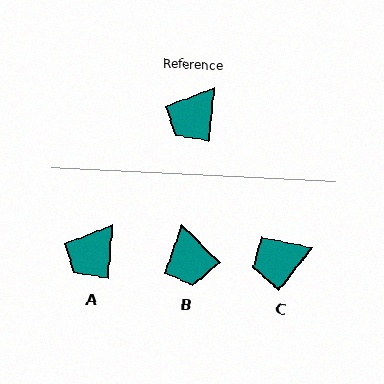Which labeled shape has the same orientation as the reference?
A.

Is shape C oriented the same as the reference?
No, it is off by about 33 degrees.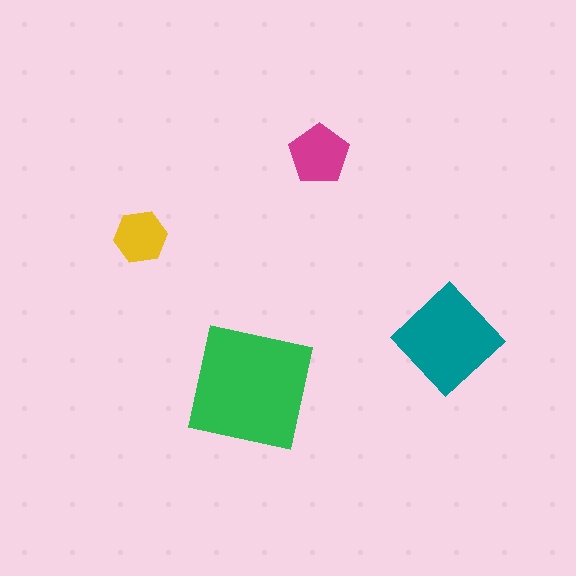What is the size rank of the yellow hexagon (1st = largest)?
4th.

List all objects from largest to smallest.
The green square, the teal diamond, the magenta pentagon, the yellow hexagon.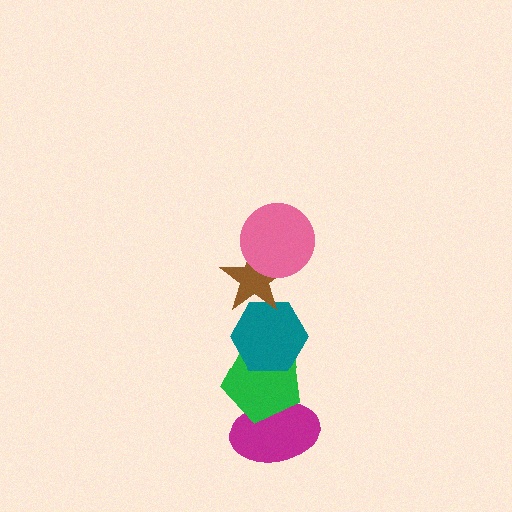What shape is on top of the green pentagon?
The teal hexagon is on top of the green pentagon.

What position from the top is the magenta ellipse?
The magenta ellipse is 5th from the top.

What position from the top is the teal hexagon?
The teal hexagon is 3rd from the top.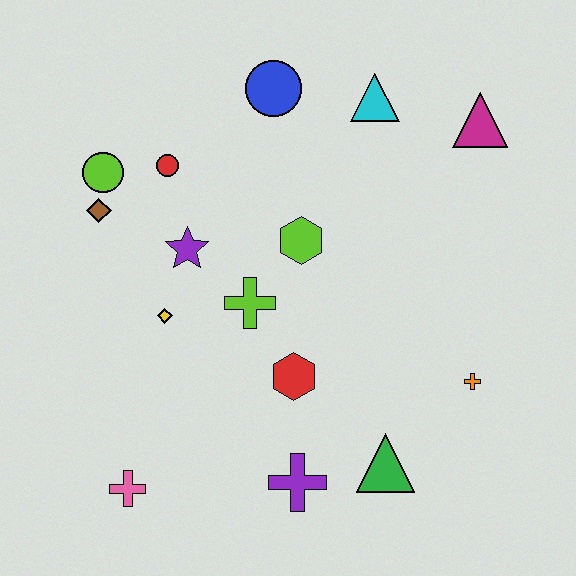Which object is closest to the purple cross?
The green triangle is closest to the purple cross.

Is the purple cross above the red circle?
No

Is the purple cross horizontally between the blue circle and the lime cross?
No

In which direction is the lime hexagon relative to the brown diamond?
The lime hexagon is to the right of the brown diamond.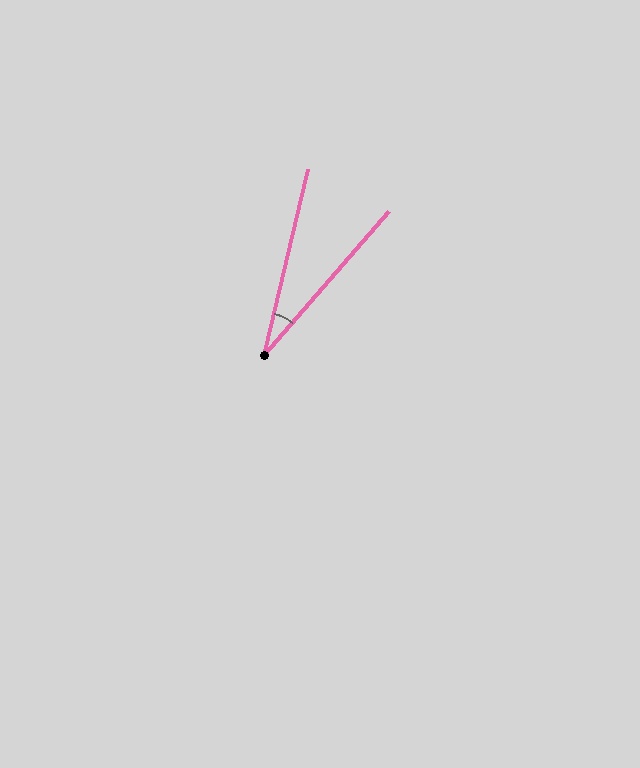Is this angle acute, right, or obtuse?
It is acute.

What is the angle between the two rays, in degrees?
Approximately 28 degrees.